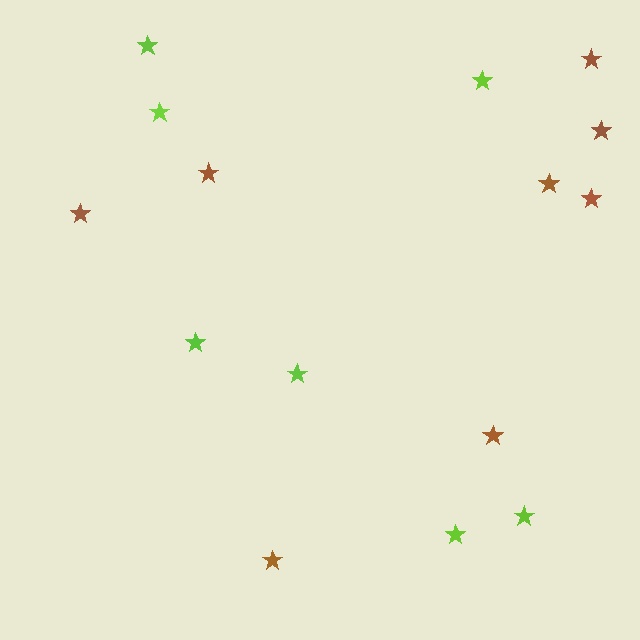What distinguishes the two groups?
There are 2 groups: one group of lime stars (7) and one group of brown stars (8).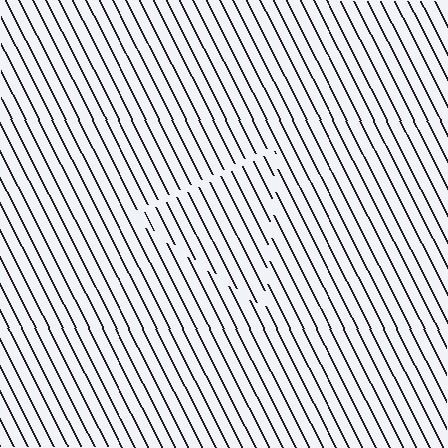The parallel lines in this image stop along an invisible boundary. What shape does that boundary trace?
An illusory triangle. The interior of the shape contains the same grating, shifted by half a period — the contour is defined by the phase discontinuity where line-ends from the inner and outer gratings abut.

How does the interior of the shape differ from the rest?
The interior of the shape contains the same grating, shifted by half a period — the contour is defined by the phase discontinuity where line-ends from the inner and outer gratings abut.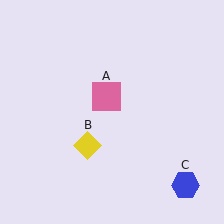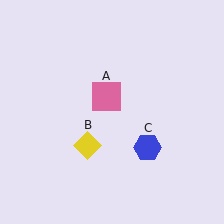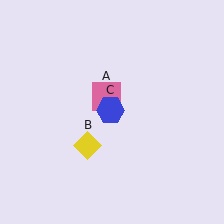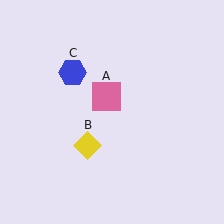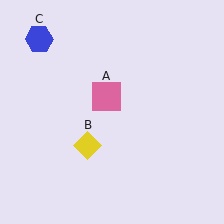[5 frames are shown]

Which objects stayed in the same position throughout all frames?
Pink square (object A) and yellow diamond (object B) remained stationary.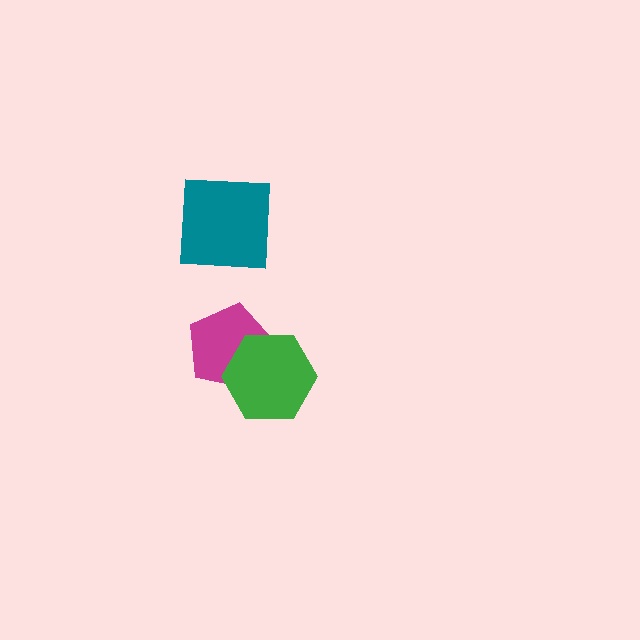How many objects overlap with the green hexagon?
1 object overlaps with the green hexagon.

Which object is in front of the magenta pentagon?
The green hexagon is in front of the magenta pentagon.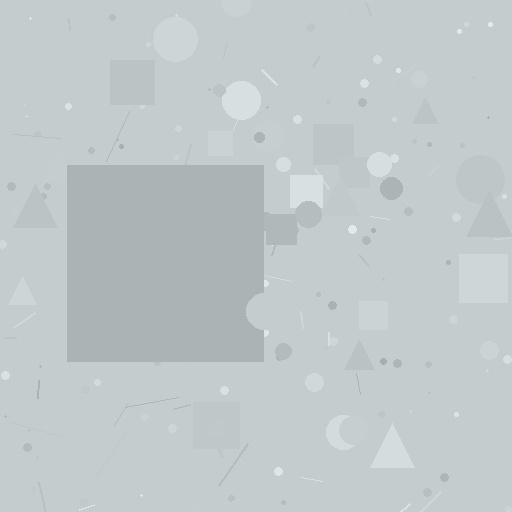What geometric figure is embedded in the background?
A square is embedded in the background.